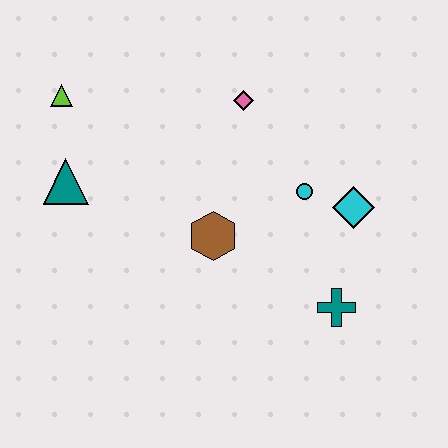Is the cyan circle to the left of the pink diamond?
No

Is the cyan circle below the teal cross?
No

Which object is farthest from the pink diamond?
The teal cross is farthest from the pink diamond.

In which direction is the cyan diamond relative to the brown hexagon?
The cyan diamond is to the right of the brown hexagon.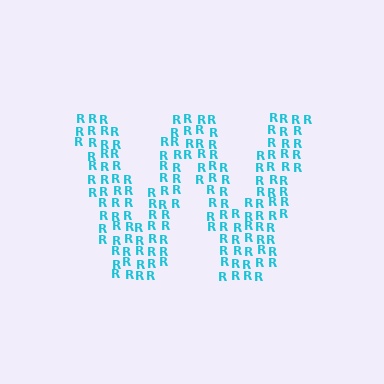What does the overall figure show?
The overall figure shows the letter W.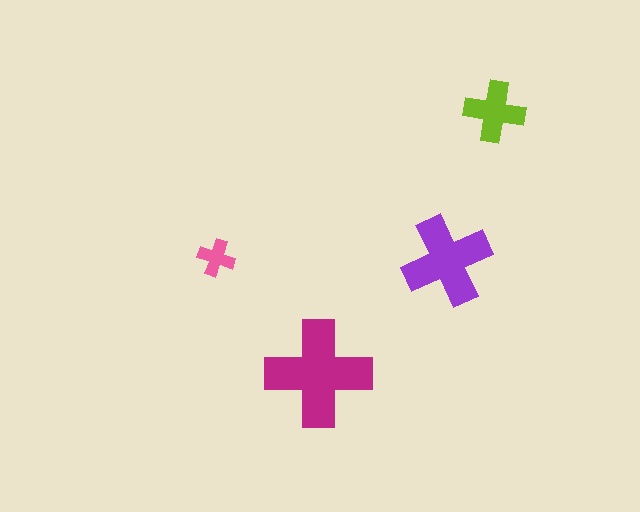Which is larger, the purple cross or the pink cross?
The purple one.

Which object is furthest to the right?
The lime cross is rightmost.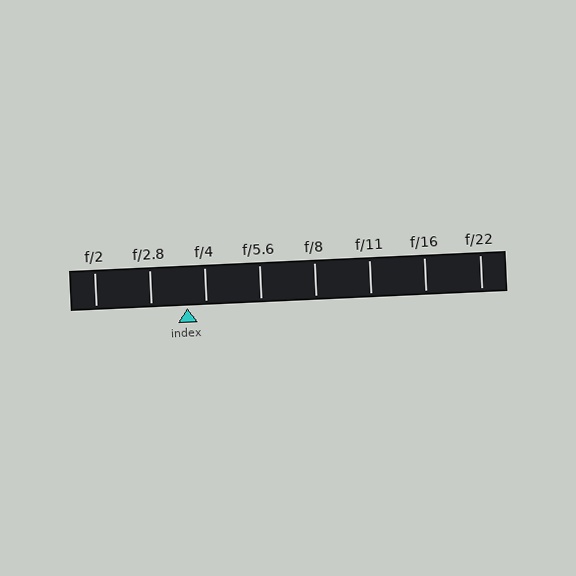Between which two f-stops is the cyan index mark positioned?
The index mark is between f/2.8 and f/4.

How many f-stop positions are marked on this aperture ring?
There are 8 f-stop positions marked.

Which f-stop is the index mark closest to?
The index mark is closest to f/4.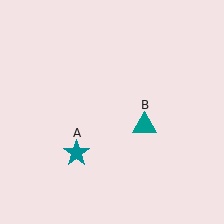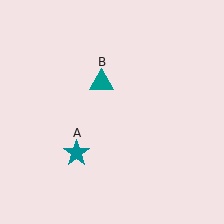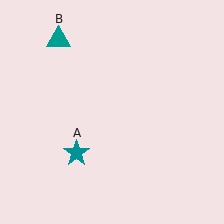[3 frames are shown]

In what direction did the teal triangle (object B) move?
The teal triangle (object B) moved up and to the left.